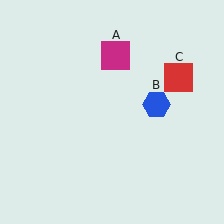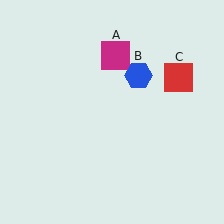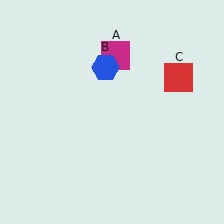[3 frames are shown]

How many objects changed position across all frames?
1 object changed position: blue hexagon (object B).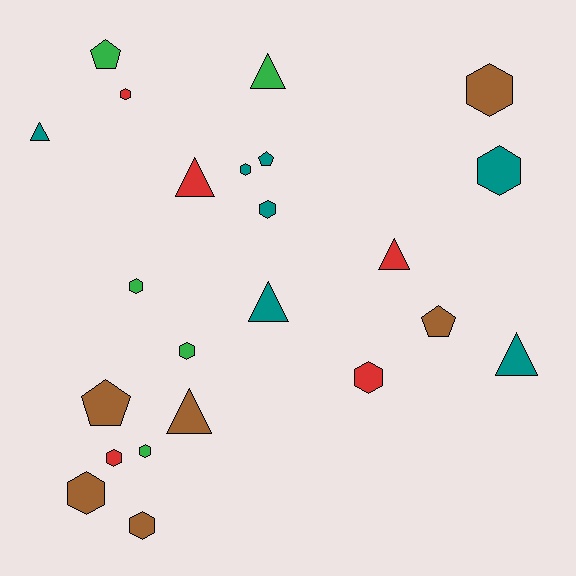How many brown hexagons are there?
There are 3 brown hexagons.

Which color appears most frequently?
Teal, with 7 objects.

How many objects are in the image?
There are 23 objects.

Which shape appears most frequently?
Hexagon, with 12 objects.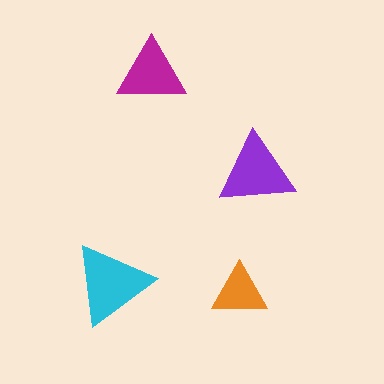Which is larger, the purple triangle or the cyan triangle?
The cyan one.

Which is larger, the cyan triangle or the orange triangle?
The cyan one.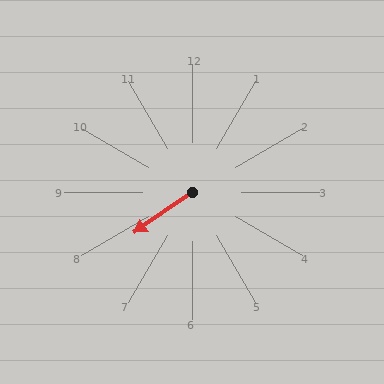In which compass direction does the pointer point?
Southwest.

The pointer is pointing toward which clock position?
Roughly 8 o'clock.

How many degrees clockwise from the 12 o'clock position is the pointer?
Approximately 235 degrees.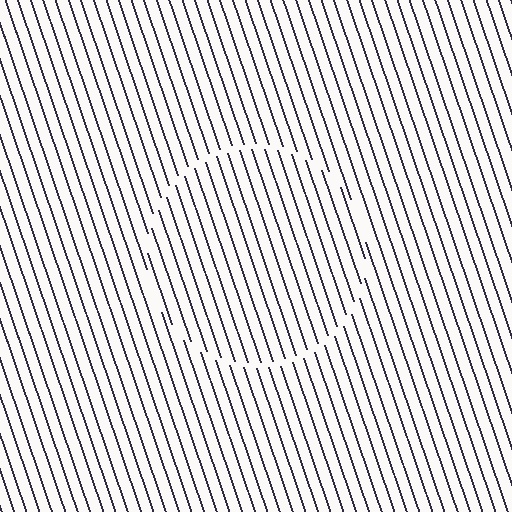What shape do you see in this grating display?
An illusory circle. The interior of the shape contains the same grating, shifted by half a period — the contour is defined by the phase discontinuity where line-ends from the inner and outer gratings abut.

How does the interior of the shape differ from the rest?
The interior of the shape contains the same grating, shifted by half a period — the contour is defined by the phase discontinuity where line-ends from the inner and outer gratings abut.